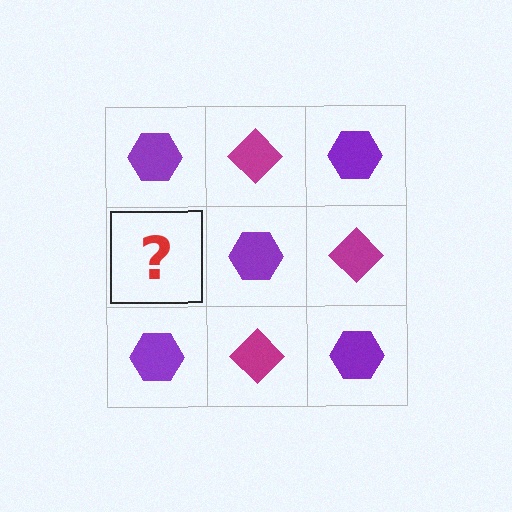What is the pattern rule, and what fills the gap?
The rule is that it alternates purple hexagon and magenta diamond in a checkerboard pattern. The gap should be filled with a magenta diamond.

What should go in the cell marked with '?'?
The missing cell should contain a magenta diamond.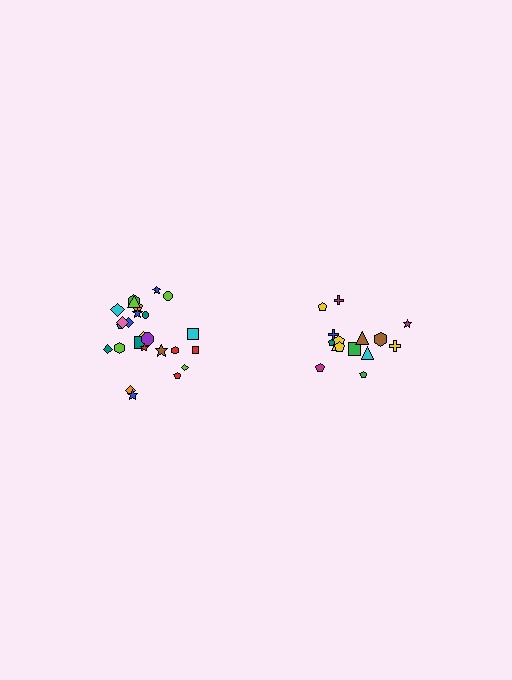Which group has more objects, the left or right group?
The left group.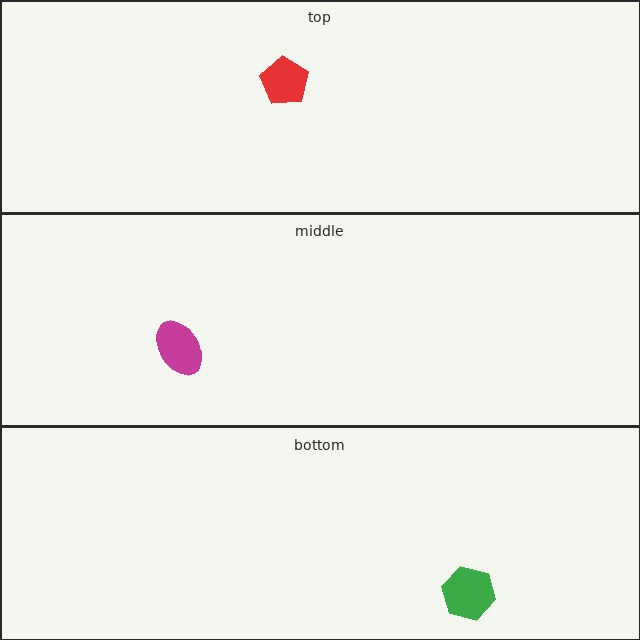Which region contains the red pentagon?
The top region.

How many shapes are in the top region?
1.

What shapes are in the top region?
The red pentagon.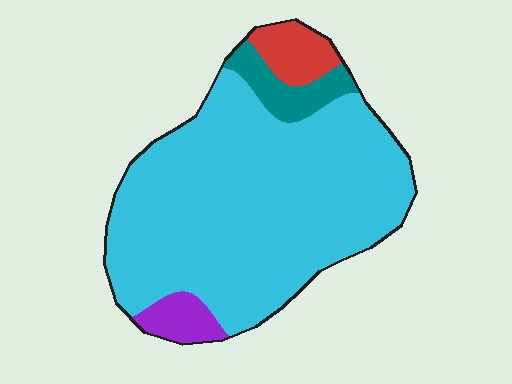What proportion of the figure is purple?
Purple covers around 5% of the figure.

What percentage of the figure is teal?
Teal takes up about one tenth (1/10) of the figure.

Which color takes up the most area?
Cyan, at roughly 80%.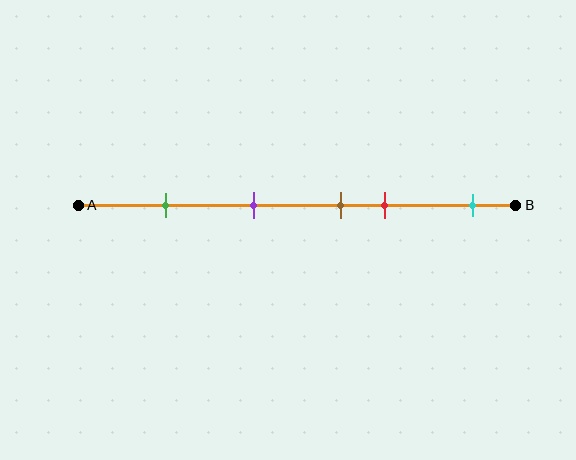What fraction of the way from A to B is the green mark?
The green mark is approximately 20% (0.2) of the way from A to B.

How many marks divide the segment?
There are 5 marks dividing the segment.